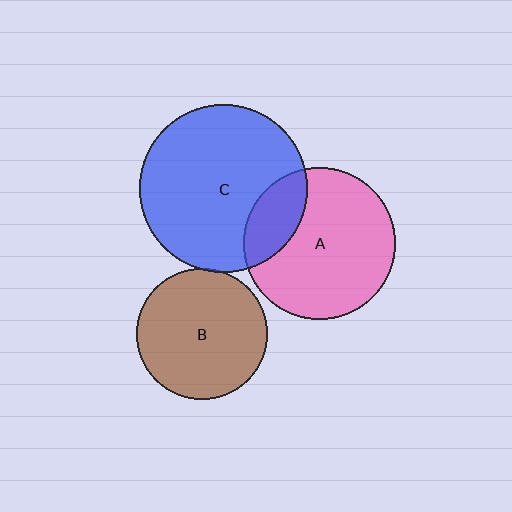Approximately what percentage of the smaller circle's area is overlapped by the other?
Approximately 5%.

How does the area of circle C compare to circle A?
Approximately 1.2 times.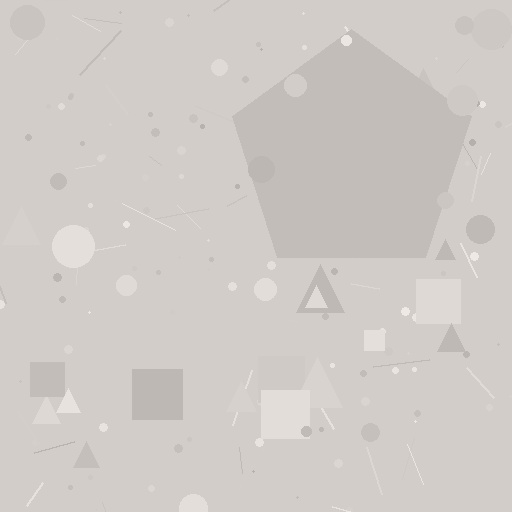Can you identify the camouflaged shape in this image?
The camouflaged shape is a pentagon.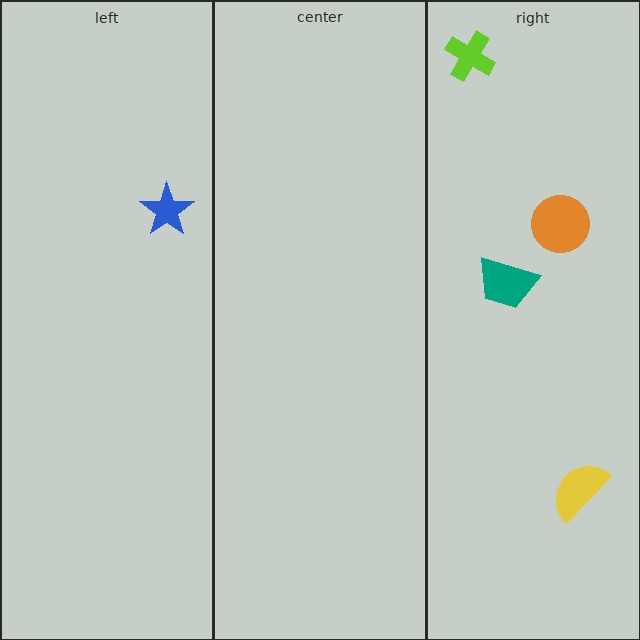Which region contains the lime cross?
The right region.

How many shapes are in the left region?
1.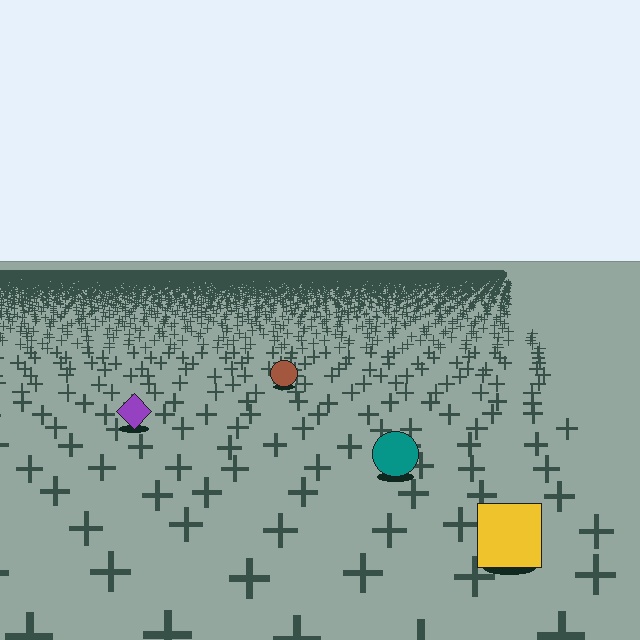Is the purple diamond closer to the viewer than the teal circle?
No. The teal circle is closer — you can tell from the texture gradient: the ground texture is coarser near it.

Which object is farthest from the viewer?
The brown circle is farthest from the viewer. It appears smaller and the ground texture around it is denser.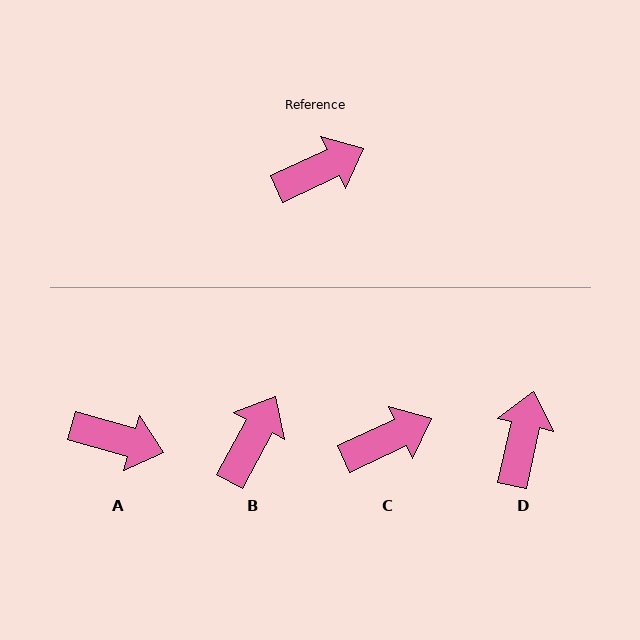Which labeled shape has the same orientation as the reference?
C.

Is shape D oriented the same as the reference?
No, it is off by about 52 degrees.